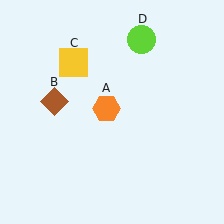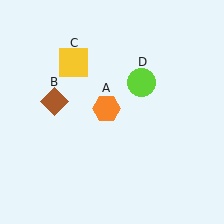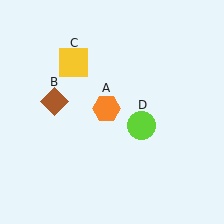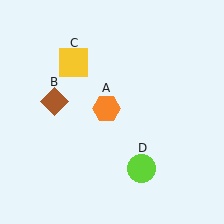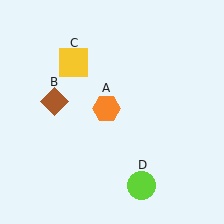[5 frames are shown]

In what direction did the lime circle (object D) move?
The lime circle (object D) moved down.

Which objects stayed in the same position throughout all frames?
Orange hexagon (object A) and brown diamond (object B) and yellow square (object C) remained stationary.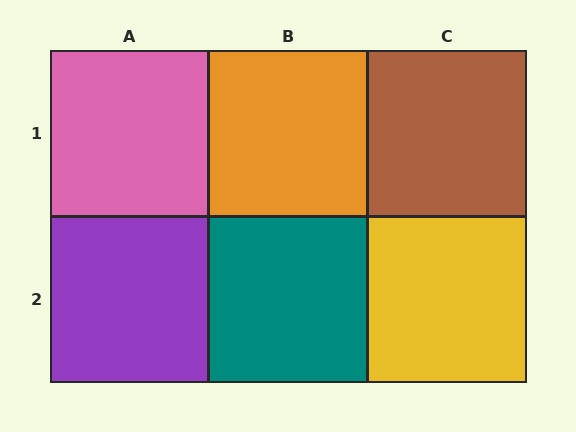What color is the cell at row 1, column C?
Brown.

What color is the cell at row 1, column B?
Orange.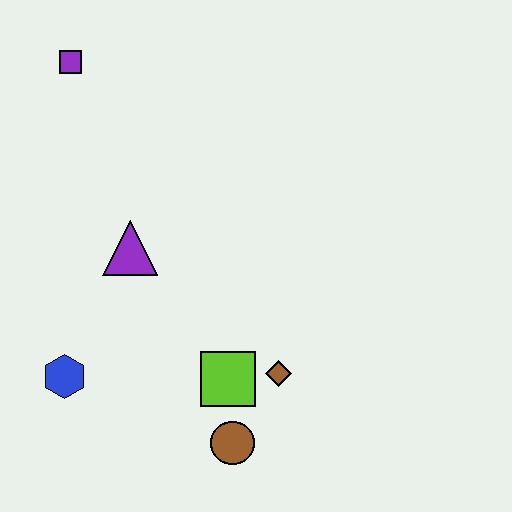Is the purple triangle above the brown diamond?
Yes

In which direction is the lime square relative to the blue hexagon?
The lime square is to the right of the blue hexagon.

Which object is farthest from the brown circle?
The purple square is farthest from the brown circle.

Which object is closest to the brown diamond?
The lime square is closest to the brown diamond.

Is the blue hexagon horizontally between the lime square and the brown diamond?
No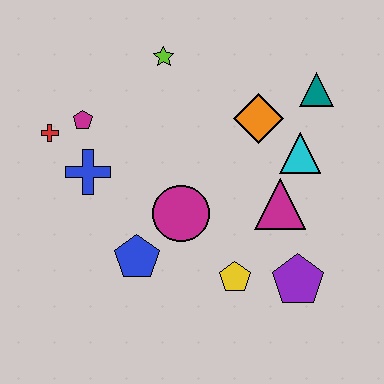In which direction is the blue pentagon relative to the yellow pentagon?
The blue pentagon is to the left of the yellow pentagon.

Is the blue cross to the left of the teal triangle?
Yes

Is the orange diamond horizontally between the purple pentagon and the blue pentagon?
Yes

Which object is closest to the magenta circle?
The blue pentagon is closest to the magenta circle.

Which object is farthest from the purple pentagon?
The red cross is farthest from the purple pentagon.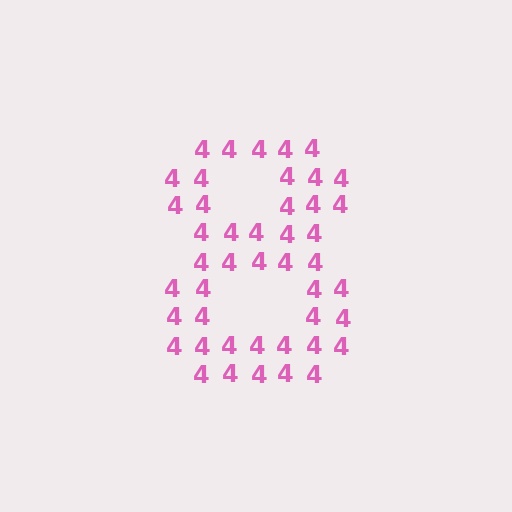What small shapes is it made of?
It is made of small digit 4's.